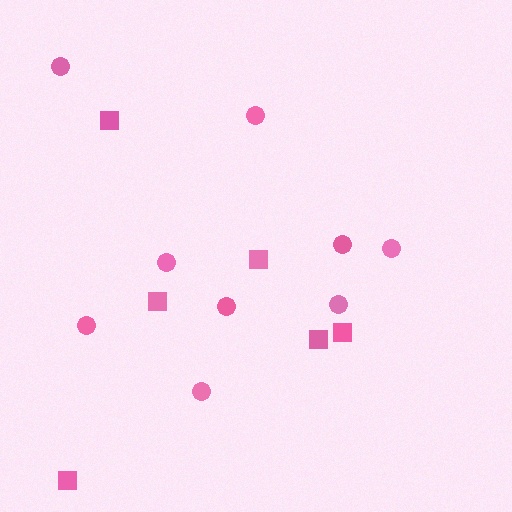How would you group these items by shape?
There are 2 groups: one group of squares (6) and one group of circles (9).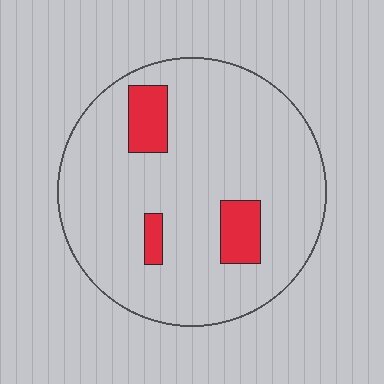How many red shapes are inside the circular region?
3.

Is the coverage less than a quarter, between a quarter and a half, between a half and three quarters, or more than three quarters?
Less than a quarter.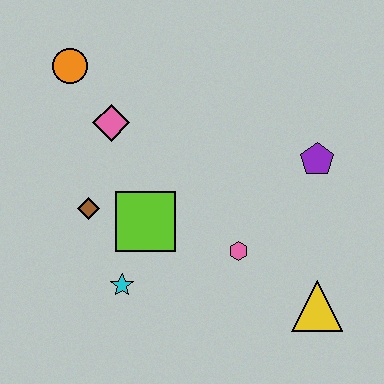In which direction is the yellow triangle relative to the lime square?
The yellow triangle is to the right of the lime square.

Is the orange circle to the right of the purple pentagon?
No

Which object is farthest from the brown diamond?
The yellow triangle is farthest from the brown diamond.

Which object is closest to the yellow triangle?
The pink hexagon is closest to the yellow triangle.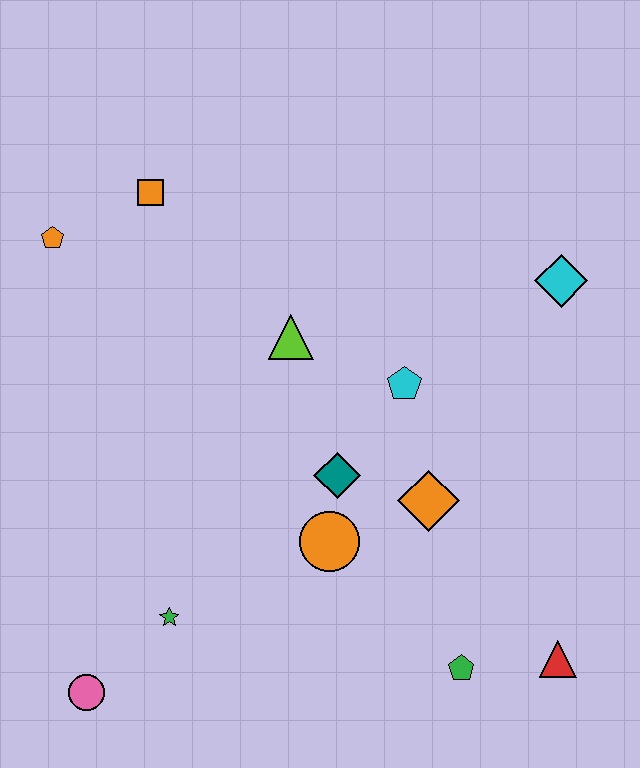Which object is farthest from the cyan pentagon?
The pink circle is farthest from the cyan pentagon.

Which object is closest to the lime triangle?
The cyan pentagon is closest to the lime triangle.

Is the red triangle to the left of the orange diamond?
No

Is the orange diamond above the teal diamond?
No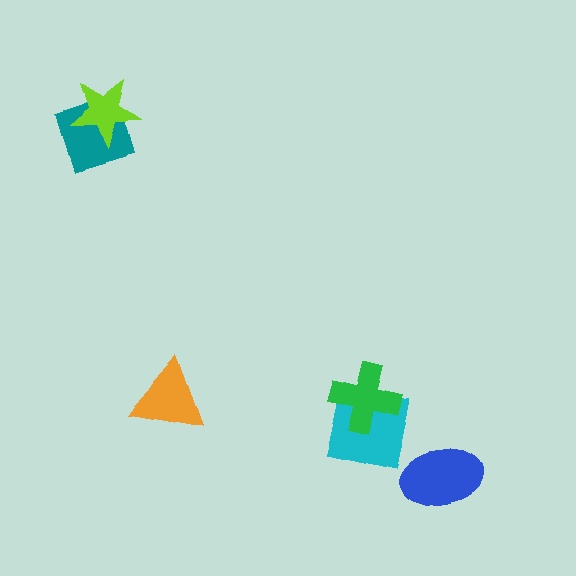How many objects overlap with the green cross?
1 object overlaps with the green cross.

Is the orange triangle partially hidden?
No, no other shape covers it.